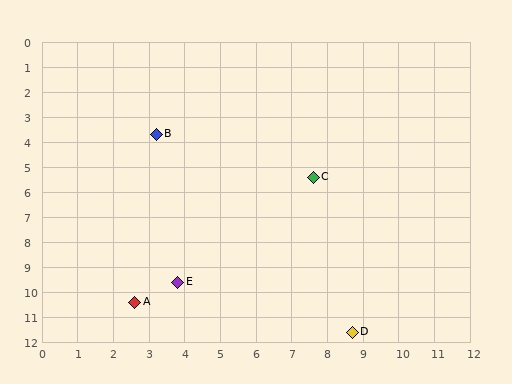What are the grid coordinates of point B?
Point B is at approximately (3.2, 3.7).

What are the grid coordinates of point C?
Point C is at approximately (7.6, 5.4).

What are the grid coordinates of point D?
Point D is at approximately (8.7, 11.6).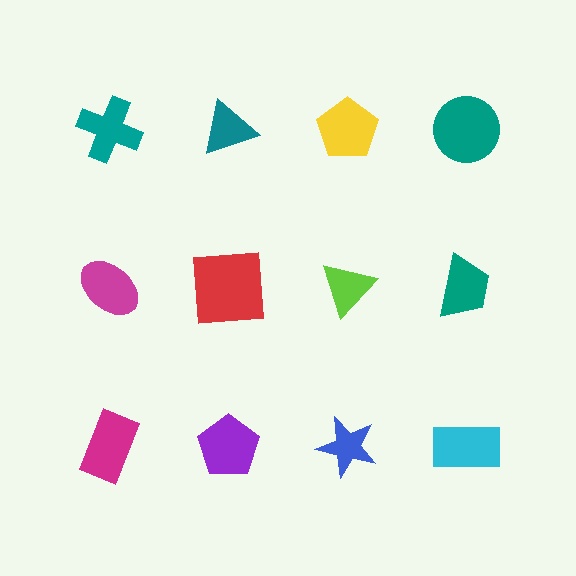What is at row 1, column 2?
A teal triangle.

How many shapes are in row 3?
4 shapes.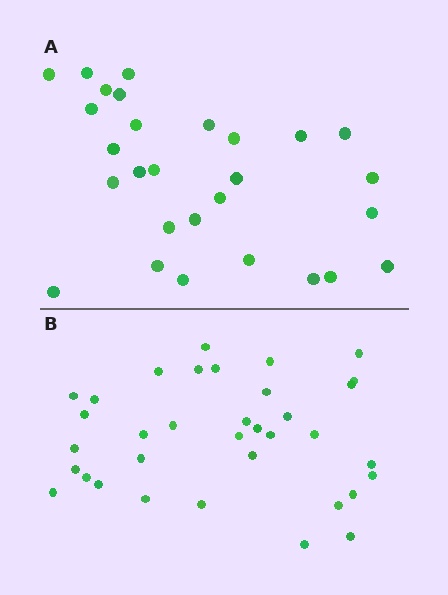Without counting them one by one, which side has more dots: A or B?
Region B (the bottom region) has more dots.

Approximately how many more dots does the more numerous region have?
Region B has roughly 8 or so more dots than region A.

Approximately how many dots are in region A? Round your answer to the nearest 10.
About 30 dots. (The exact count is 28, which rounds to 30.)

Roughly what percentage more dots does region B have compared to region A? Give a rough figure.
About 25% more.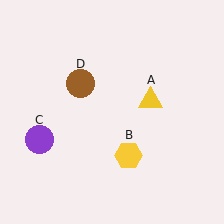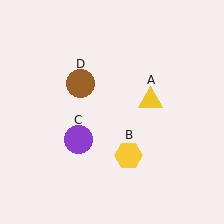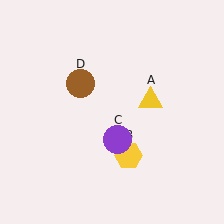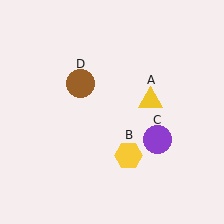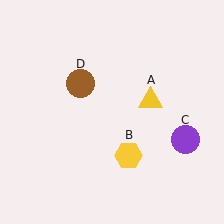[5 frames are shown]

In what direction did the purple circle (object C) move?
The purple circle (object C) moved right.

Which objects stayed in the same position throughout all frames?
Yellow triangle (object A) and yellow hexagon (object B) and brown circle (object D) remained stationary.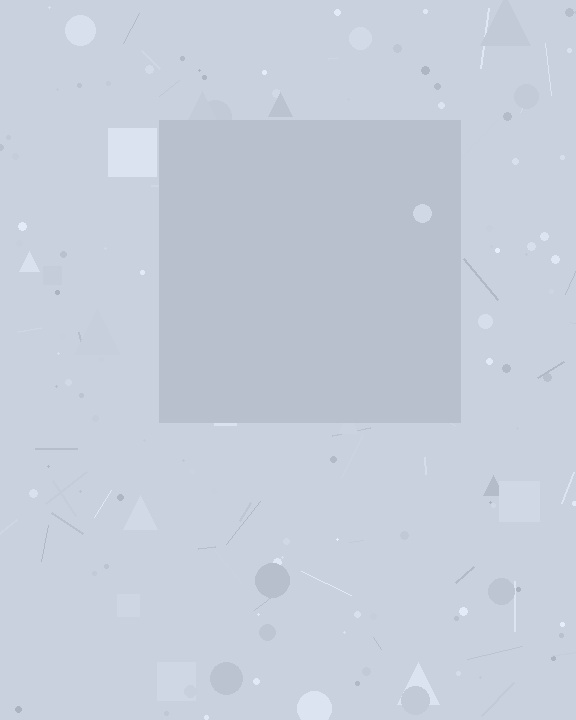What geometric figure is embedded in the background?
A square is embedded in the background.